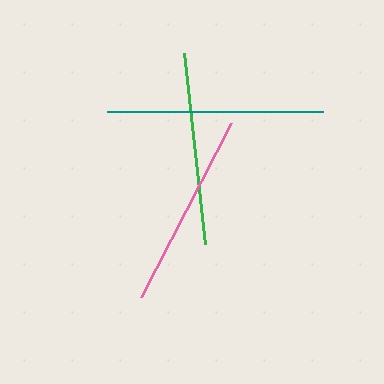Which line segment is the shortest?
The green line is the shortest at approximately 192 pixels.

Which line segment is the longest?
The teal line is the longest at approximately 216 pixels.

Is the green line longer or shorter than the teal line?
The teal line is longer than the green line.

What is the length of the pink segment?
The pink segment is approximately 196 pixels long.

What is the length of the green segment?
The green segment is approximately 192 pixels long.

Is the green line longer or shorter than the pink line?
The pink line is longer than the green line.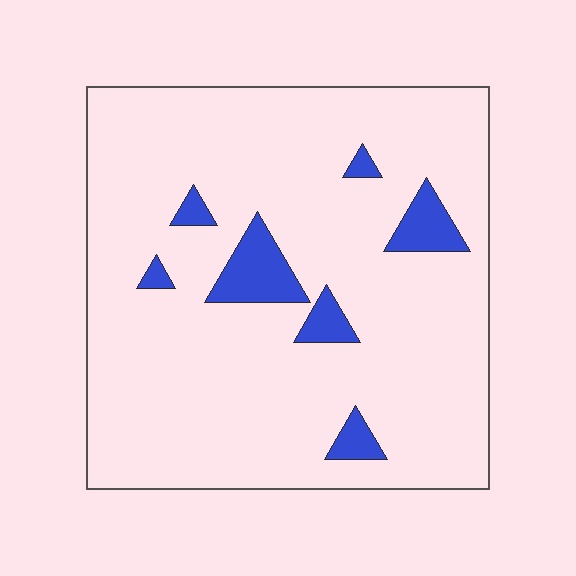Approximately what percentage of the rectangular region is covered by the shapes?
Approximately 10%.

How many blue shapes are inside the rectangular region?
7.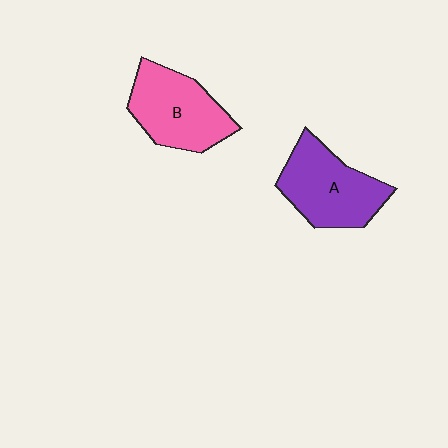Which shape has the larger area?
Shape A (purple).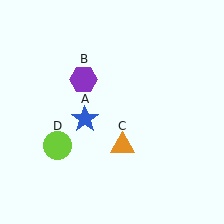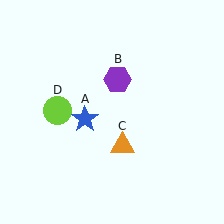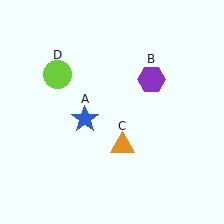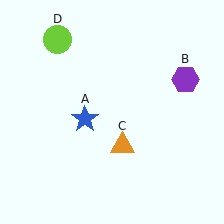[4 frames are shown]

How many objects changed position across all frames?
2 objects changed position: purple hexagon (object B), lime circle (object D).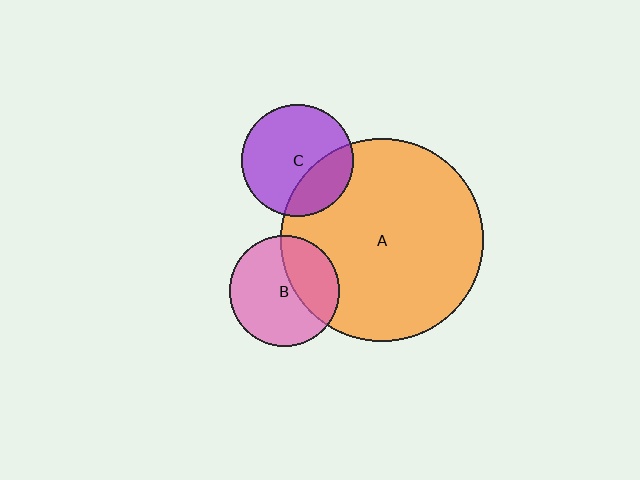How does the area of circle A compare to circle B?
Approximately 3.4 times.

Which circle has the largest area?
Circle A (orange).